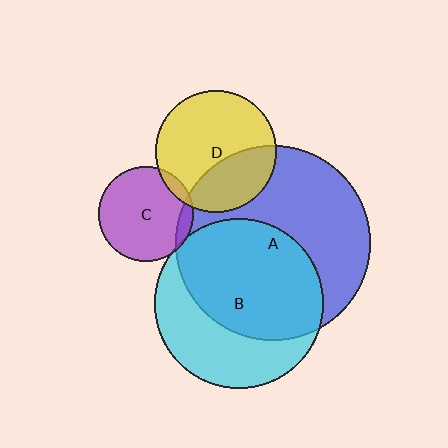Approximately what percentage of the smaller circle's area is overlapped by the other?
Approximately 10%.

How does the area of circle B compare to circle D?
Approximately 1.9 times.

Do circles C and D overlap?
Yes.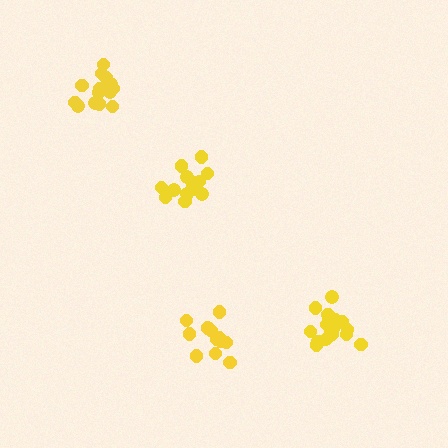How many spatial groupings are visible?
There are 4 spatial groupings.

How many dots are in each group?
Group 1: 18 dots, Group 2: 13 dots, Group 3: 16 dots, Group 4: 15 dots (62 total).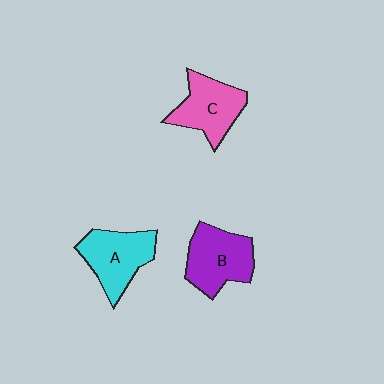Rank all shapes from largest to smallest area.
From largest to smallest: B (purple), A (cyan), C (pink).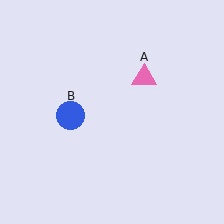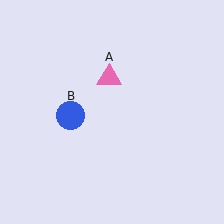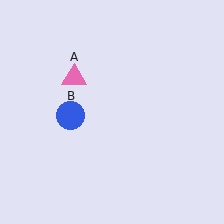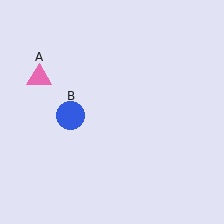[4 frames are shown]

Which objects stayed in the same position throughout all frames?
Blue circle (object B) remained stationary.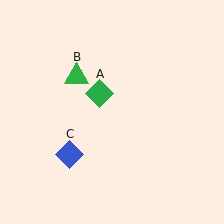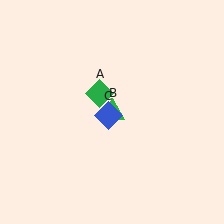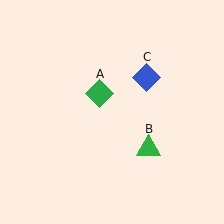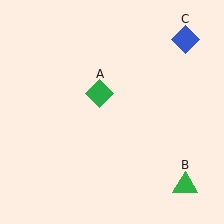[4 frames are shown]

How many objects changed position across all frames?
2 objects changed position: green triangle (object B), blue diamond (object C).